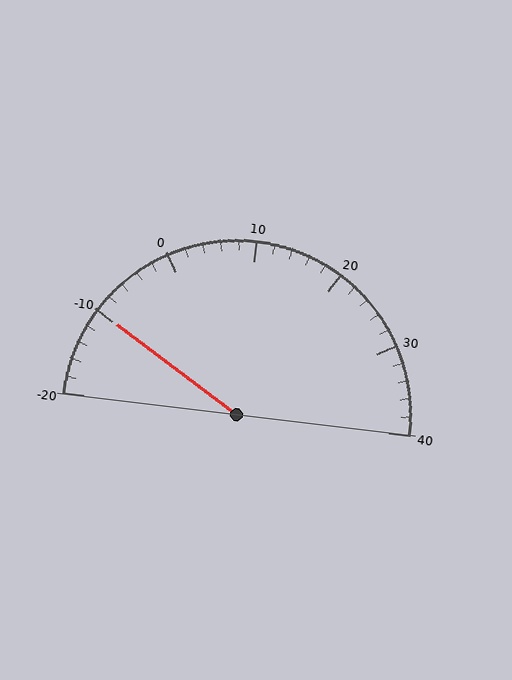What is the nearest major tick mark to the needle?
The nearest major tick mark is -10.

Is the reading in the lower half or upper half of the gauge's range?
The reading is in the lower half of the range (-20 to 40).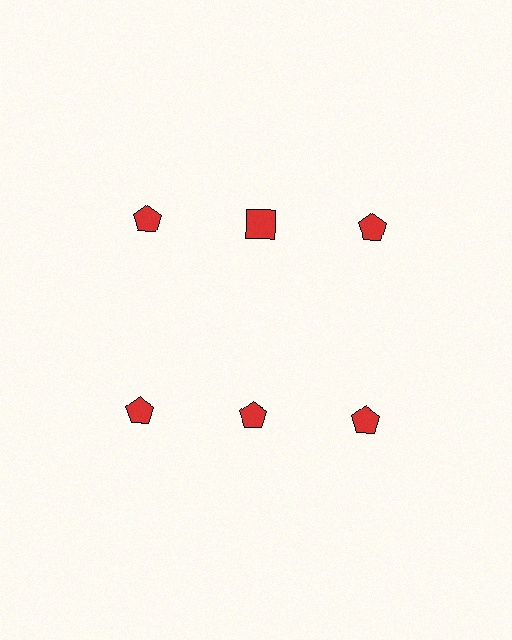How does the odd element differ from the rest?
It has a different shape: square instead of pentagon.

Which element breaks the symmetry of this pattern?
The red square in the top row, second from left column breaks the symmetry. All other shapes are red pentagons.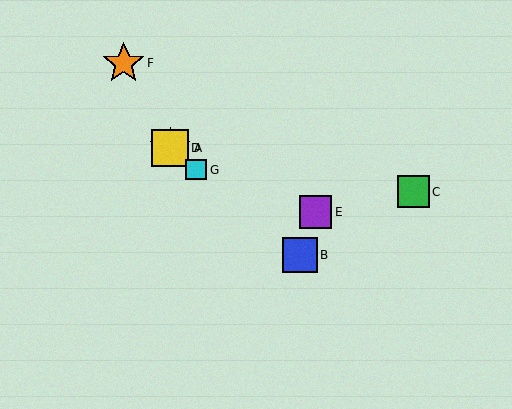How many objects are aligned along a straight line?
4 objects (A, B, D, G) are aligned along a straight line.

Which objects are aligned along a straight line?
Objects A, B, D, G are aligned along a straight line.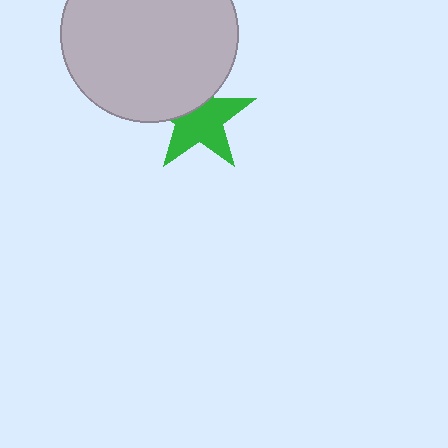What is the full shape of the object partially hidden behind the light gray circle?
The partially hidden object is a green star.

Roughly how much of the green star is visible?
Most of it is visible (roughly 65%).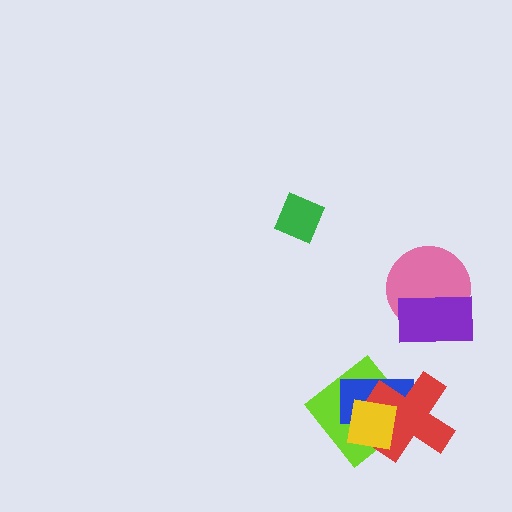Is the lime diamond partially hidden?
Yes, it is partially covered by another shape.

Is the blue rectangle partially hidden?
Yes, it is partially covered by another shape.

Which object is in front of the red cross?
The yellow square is in front of the red cross.